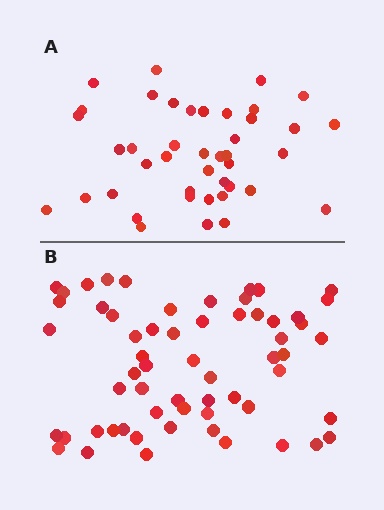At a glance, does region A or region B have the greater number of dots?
Region B (the bottom region) has more dots.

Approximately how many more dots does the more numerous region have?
Region B has approximately 20 more dots than region A.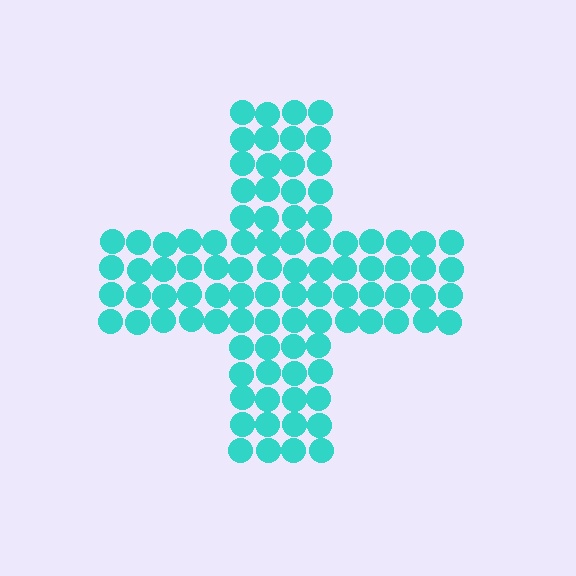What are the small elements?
The small elements are circles.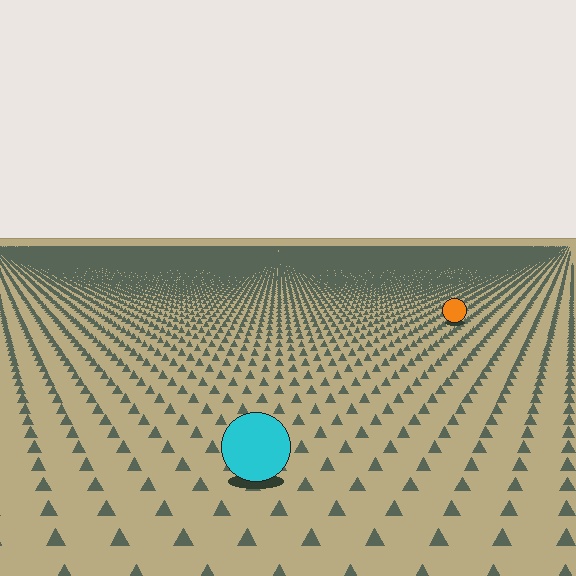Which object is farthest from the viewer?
The orange circle is farthest from the viewer. It appears smaller and the ground texture around it is denser.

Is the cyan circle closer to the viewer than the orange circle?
Yes. The cyan circle is closer — you can tell from the texture gradient: the ground texture is coarser near it.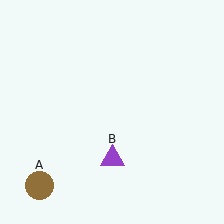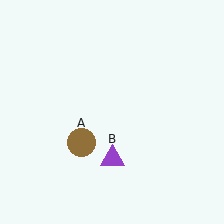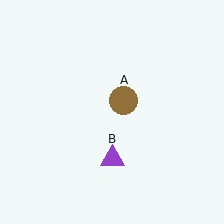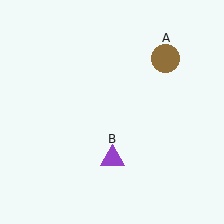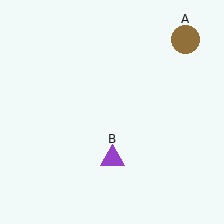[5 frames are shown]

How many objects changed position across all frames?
1 object changed position: brown circle (object A).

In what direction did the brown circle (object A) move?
The brown circle (object A) moved up and to the right.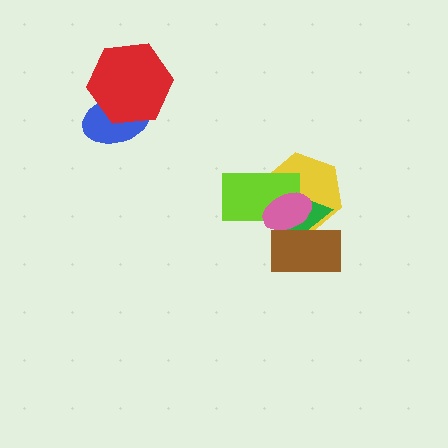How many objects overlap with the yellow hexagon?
4 objects overlap with the yellow hexagon.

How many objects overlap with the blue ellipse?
1 object overlaps with the blue ellipse.